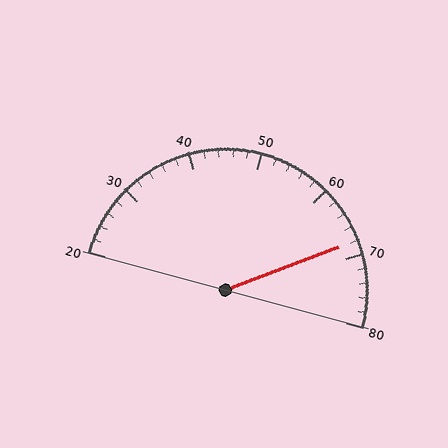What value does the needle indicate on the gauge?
The needle indicates approximately 68.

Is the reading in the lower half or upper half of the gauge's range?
The reading is in the upper half of the range (20 to 80).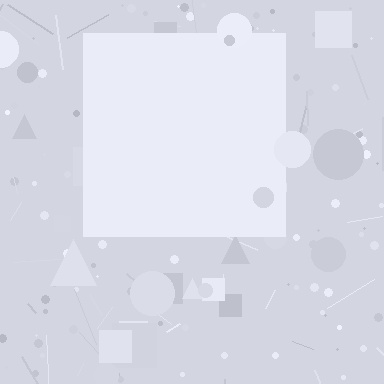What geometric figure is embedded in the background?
A square is embedded in the background.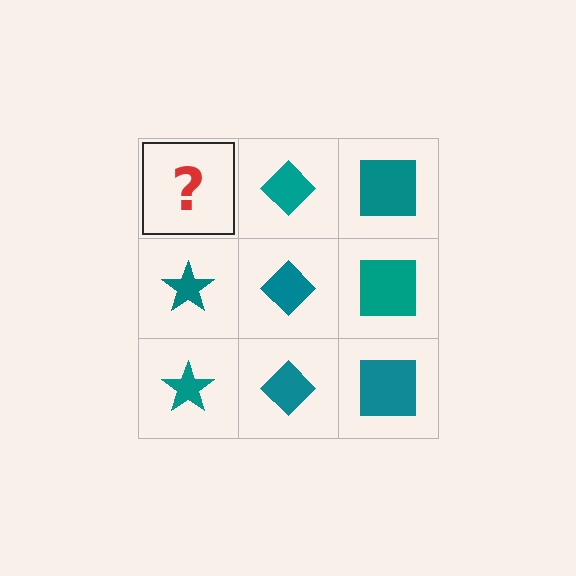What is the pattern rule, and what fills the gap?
The rule is that each column has a consistent shape. The gap should be filled with a teal star.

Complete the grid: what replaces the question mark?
The question mark should be replaced with a teal star.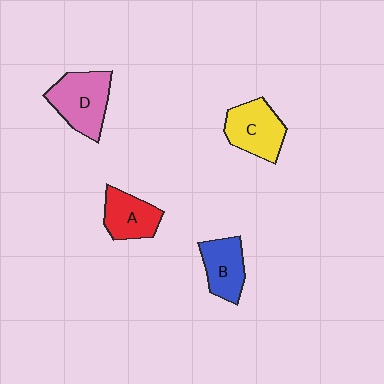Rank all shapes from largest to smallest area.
From largest to smallest: D (pink), C (yellow), A (red), B (blue).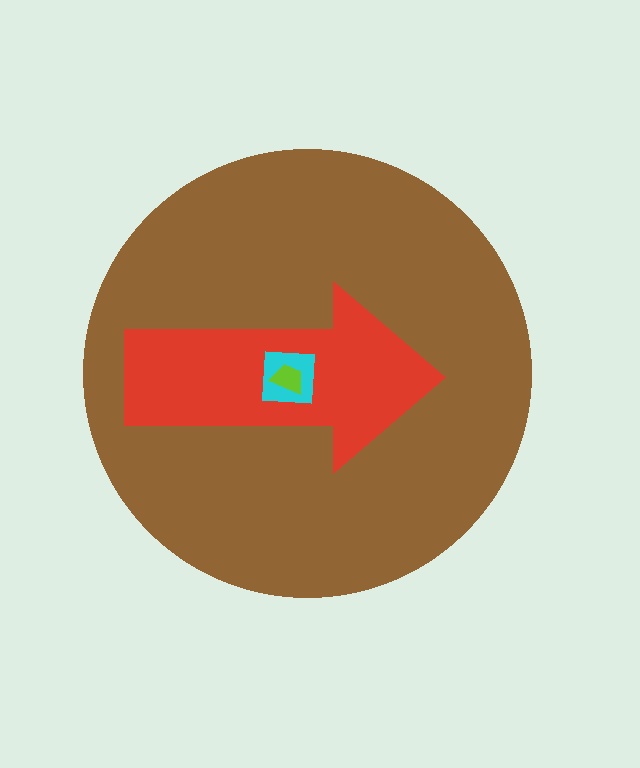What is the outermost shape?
The brown circle.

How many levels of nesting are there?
4.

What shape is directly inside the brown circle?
The red arrow.